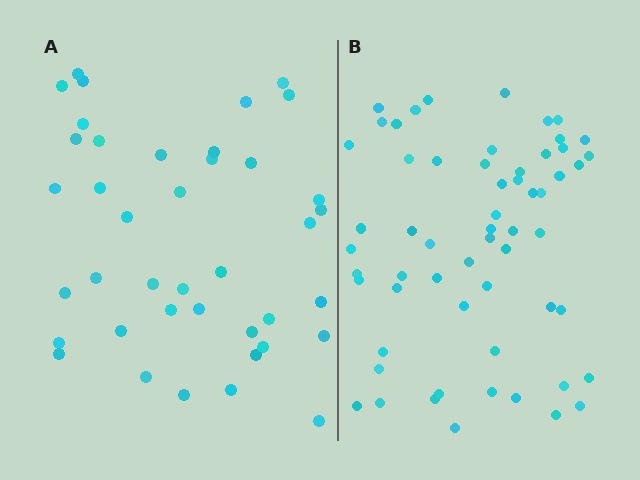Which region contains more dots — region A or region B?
Region B (the right region) has more dots.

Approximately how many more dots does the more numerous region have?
Region B has approximately 20 more dots than region A.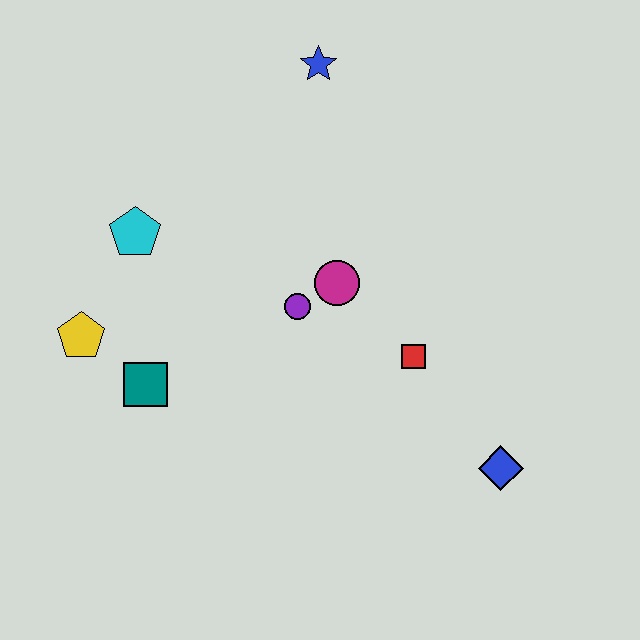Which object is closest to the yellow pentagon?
The teal square is closest to the yellow pentagon.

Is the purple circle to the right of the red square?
No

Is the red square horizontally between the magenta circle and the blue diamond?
Yes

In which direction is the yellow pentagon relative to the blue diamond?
The yellow pentagon is to the left of the blue diamond.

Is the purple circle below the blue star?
Yes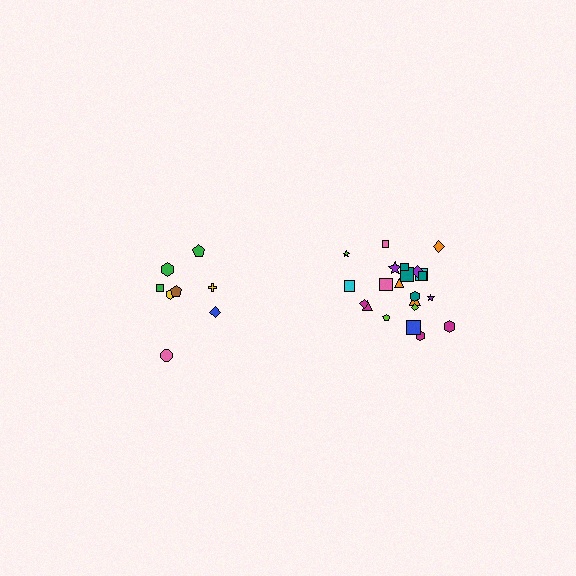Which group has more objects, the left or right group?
The right group.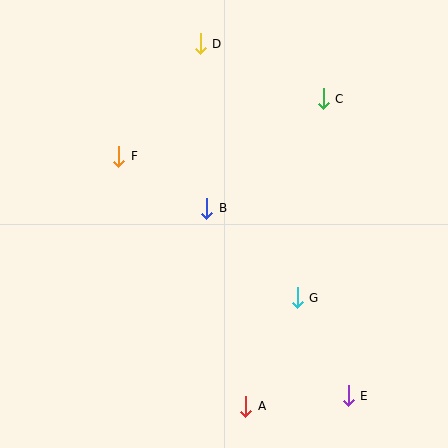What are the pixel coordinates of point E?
Point E is at (348, 396).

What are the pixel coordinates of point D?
Point D is at (200, 44).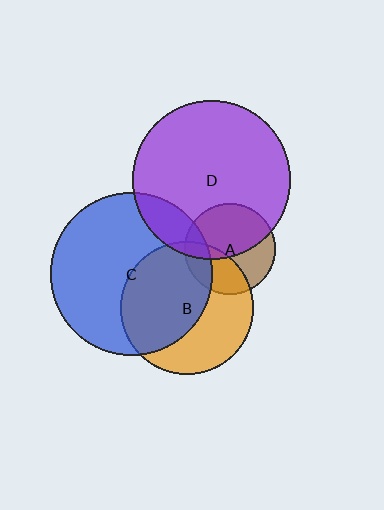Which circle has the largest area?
Circle C (blue).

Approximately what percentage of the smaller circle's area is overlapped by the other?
Approximately 55%.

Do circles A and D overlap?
Yes.